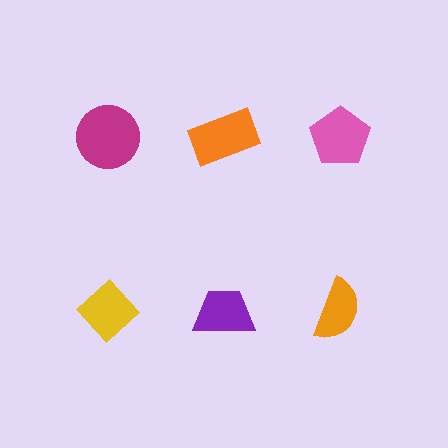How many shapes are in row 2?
3 shapes.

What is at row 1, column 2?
An orange rectangle.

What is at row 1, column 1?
A magenta circle.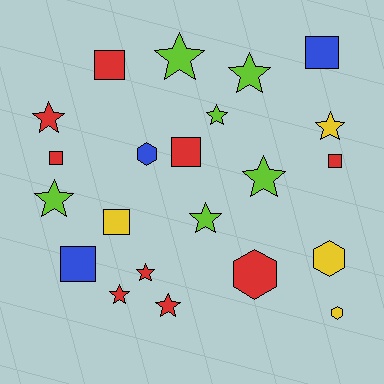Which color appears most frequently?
Red, with 9 objects.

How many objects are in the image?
There are 22 objects.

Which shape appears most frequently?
Star, with 11 objects.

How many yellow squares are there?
There is 1 yellow square.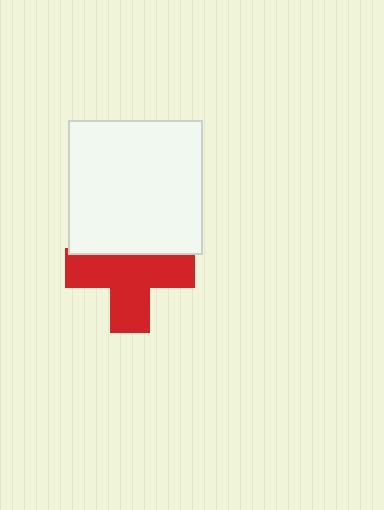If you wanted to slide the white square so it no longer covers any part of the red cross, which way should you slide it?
Slide it up — that is the most direct way to separate the two shapes.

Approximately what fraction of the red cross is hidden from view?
Roughly 32% of the red cross is hidden behind the white square.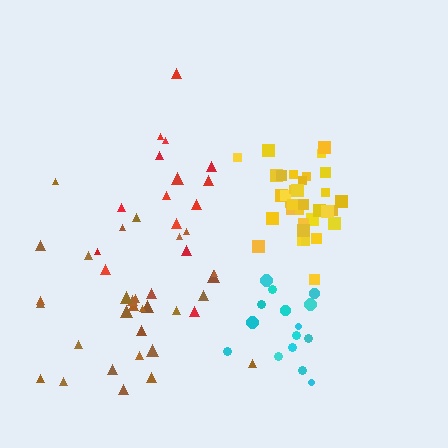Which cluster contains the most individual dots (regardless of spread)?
Yellow (34).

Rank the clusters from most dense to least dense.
yellow, cyan, brown, red.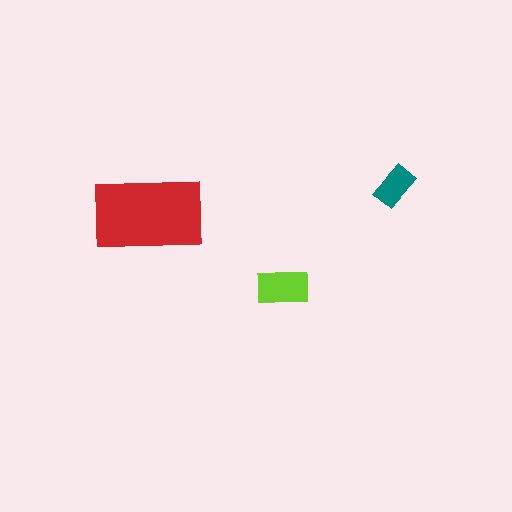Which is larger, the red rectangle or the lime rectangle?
The red one.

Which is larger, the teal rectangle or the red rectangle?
The red one.